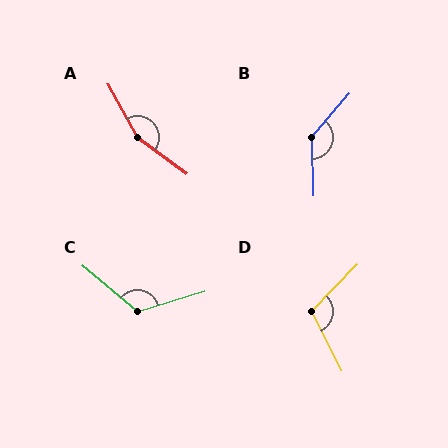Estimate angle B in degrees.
Approximately 137 degrees.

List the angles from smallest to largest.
D (109°), C (123°), B (137°), A (155°).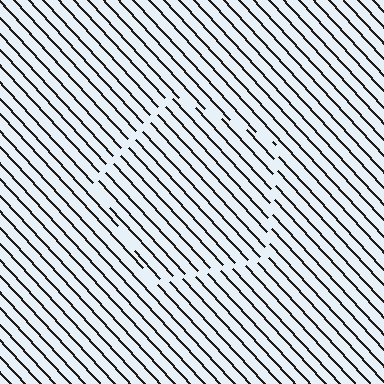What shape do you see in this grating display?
An illusory pentagon. The interior of the shape contains the same grating, shifted by half a period — the contour is defined by the phase discontinuity where line-ends from the inner and outer gratings abut.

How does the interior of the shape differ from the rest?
The interior of the shape contains the same grating, shifted by half a period — the contour is defined by the phase discontinuity where line-ends from the inner and outer gratings abut.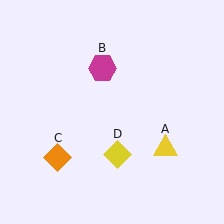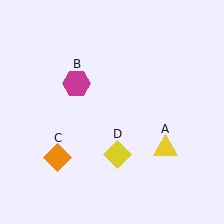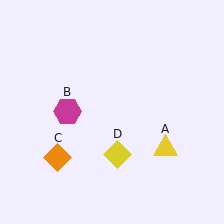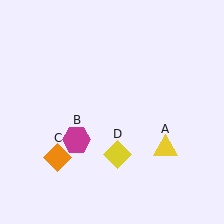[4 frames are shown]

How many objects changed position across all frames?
1 object changed position: magenta hexagon (object B).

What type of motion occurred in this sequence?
The magenta hexagon (object B) rotated counterclockwise around the center of the scene.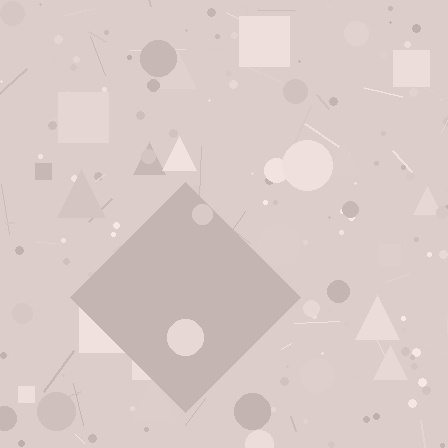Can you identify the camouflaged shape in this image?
The camouflaged shape is a diamond.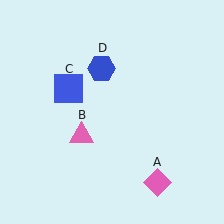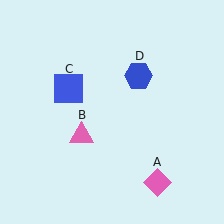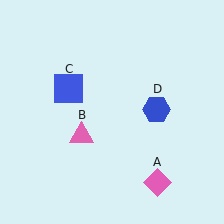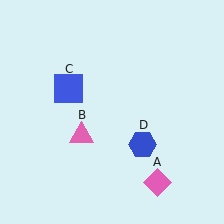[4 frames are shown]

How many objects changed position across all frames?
1 object changed position: blue hexagon (object D).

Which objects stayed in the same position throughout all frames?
Pink diamond (object A) and pink triangle (object B) and blue square (object C) remained stationary.